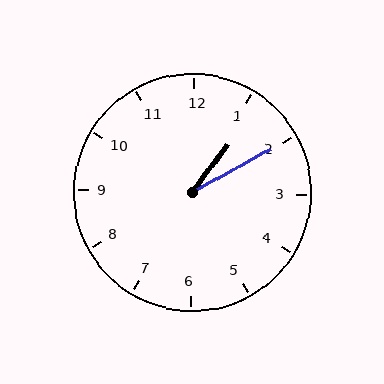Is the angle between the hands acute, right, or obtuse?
It is acute.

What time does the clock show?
1:10.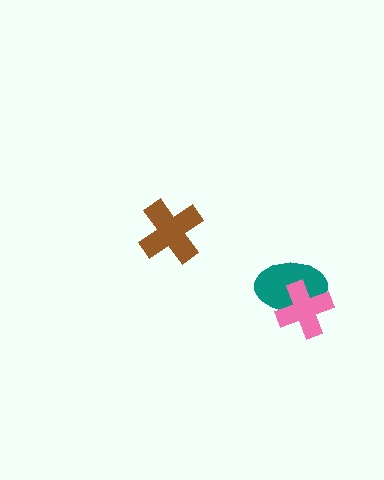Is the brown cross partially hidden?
No, no other shape covers it.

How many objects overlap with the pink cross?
1 object overlaps with the pink cross.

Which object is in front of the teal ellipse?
The pink cross is in front of the teal ellipse.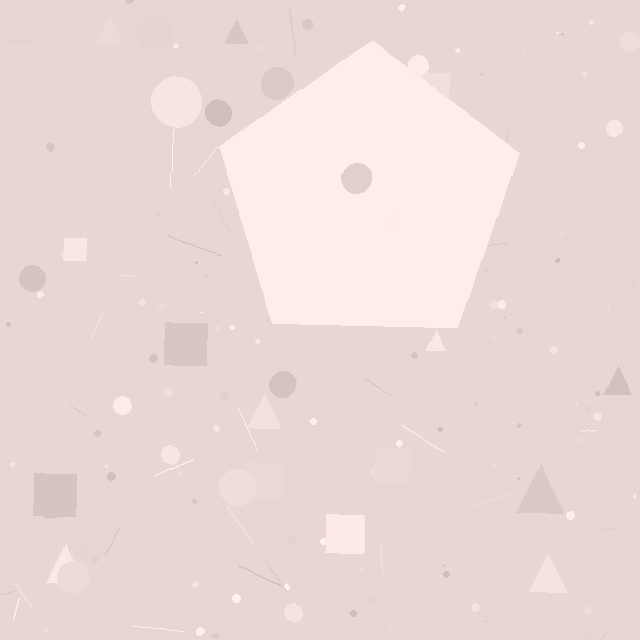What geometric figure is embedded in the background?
A pentagon is embedded in the background.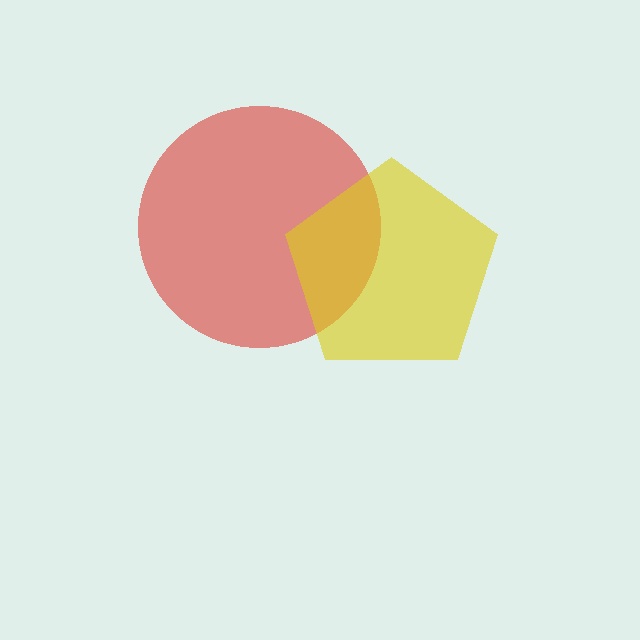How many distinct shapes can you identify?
There are 2 distinct shapes: a red circle, a yellow pentagon.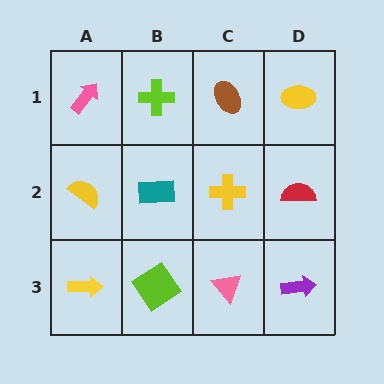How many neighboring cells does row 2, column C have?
4.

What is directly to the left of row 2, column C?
A teal rectangle.